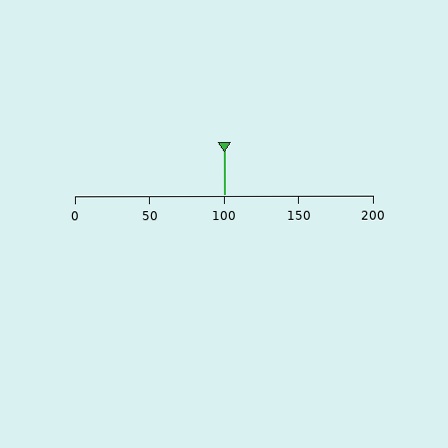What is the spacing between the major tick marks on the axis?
The major ticks are spaced 50 apart.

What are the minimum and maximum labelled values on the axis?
The axis runs from 0 to 200.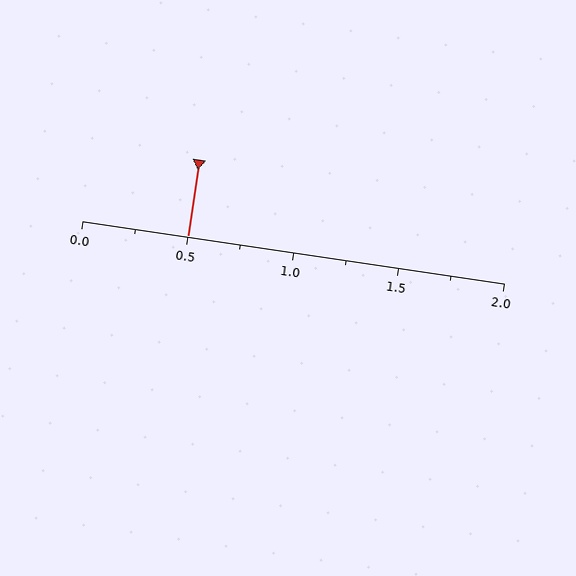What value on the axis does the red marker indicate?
The marker indicates approximately 0.5.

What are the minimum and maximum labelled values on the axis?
The axis runs from 0.0 to 2.0.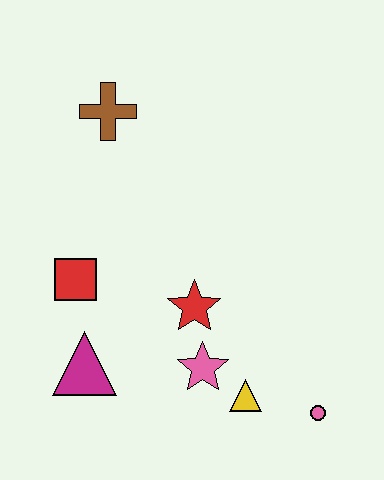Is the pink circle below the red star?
Yes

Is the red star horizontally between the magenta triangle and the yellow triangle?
Yes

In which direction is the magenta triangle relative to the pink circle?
The magenta triangle is to the left of the pink circle.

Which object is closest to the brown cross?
The red square is closest to the brown cross.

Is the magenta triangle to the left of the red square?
No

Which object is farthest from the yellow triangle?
The brown cross is farthest from the yellow triangle.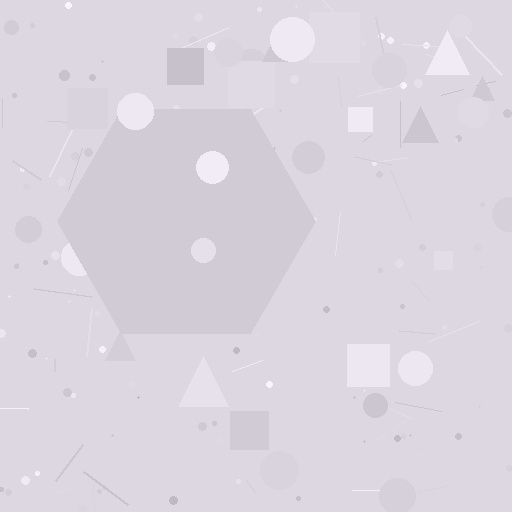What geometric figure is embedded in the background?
A hexagon is embedded in the background.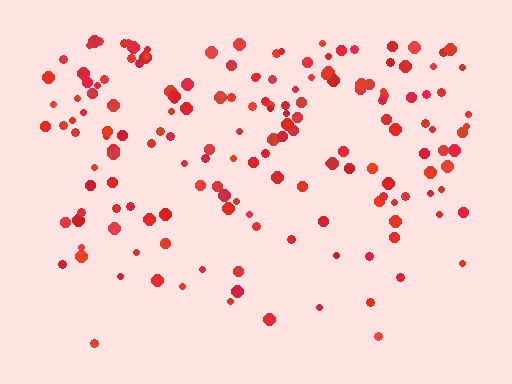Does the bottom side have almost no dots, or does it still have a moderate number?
Still a moderate number, just noticeably fewer than the top.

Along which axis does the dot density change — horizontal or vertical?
Vertical.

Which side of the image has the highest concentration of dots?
The top.